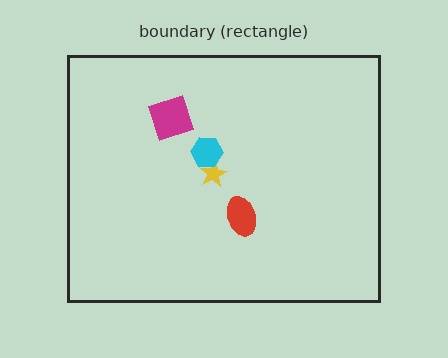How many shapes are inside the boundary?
4 inside, 0 outside.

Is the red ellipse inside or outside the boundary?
Inside.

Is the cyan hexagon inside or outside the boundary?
Inside.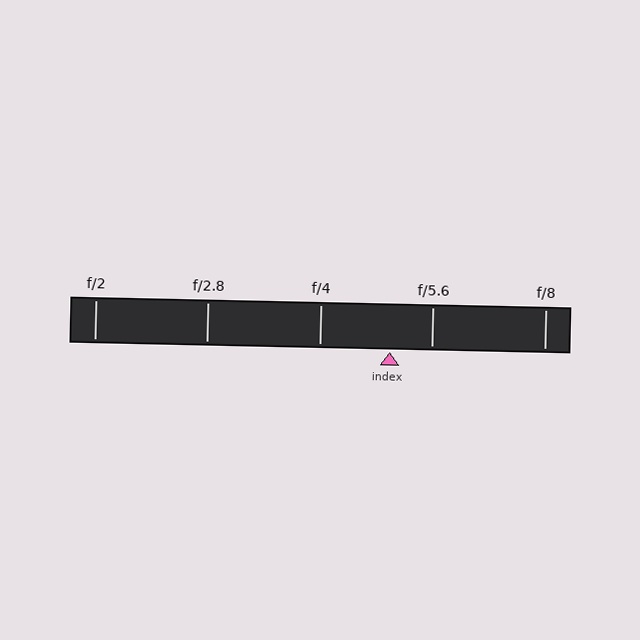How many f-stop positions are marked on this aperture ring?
There are 5 f-stop positions marked.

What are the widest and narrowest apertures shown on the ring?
The widest aperture shown is f/2 and the narrowest is f/8.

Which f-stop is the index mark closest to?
The index mark is closest to f/5.6.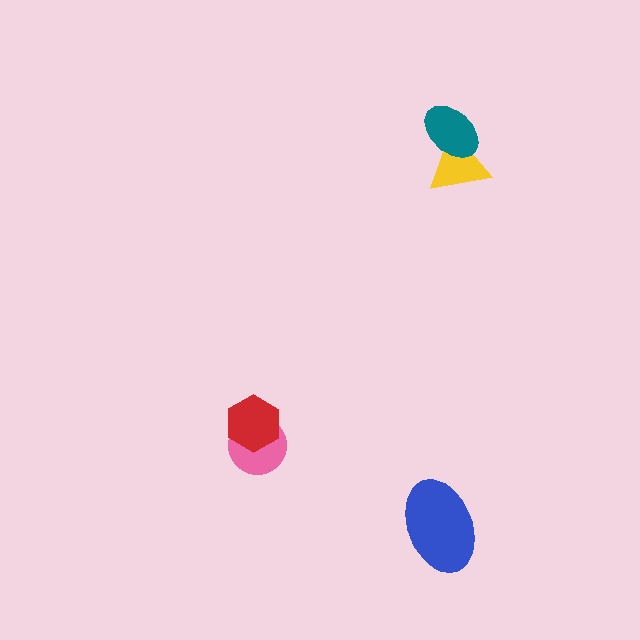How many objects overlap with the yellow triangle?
1 object overlaps with the yellow triangle.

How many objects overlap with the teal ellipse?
1 object overlaps with the teal ellipse.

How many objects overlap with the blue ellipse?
0 objects overlap with the blue ellipse.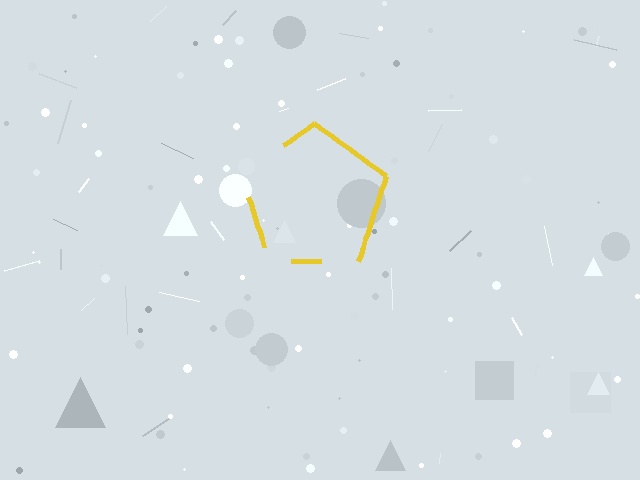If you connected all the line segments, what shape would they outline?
They would outline a pentagon.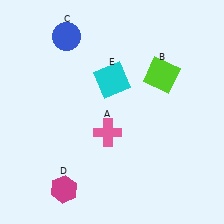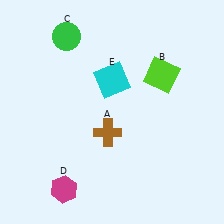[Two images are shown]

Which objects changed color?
A changed from pink to brown. C changed from blue to green.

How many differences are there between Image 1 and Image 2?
There are 2 differences between the two images.